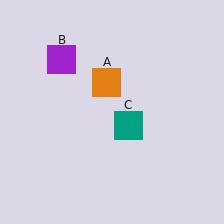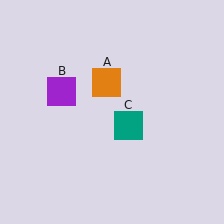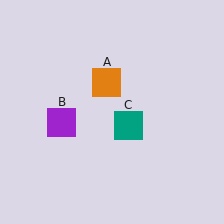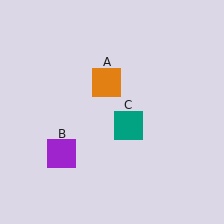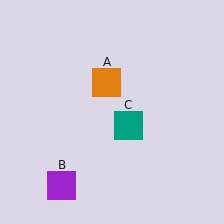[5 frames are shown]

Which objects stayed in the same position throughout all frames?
Orange square (object A) and teal square (object C) remained stationary.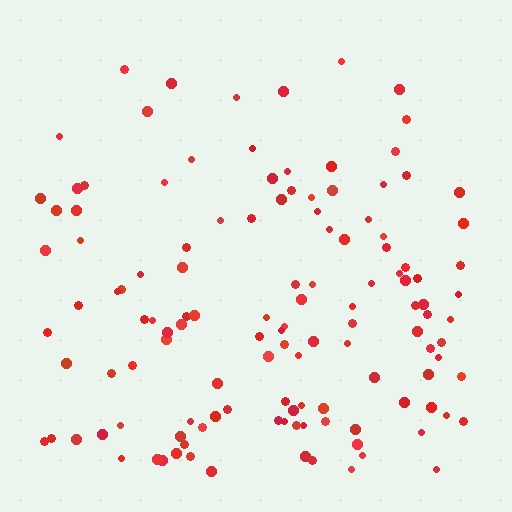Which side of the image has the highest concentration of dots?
The bottom.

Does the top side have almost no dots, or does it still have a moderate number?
Still a moderate number, just noticeably fewer than the bottom.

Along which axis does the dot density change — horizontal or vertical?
Vertical.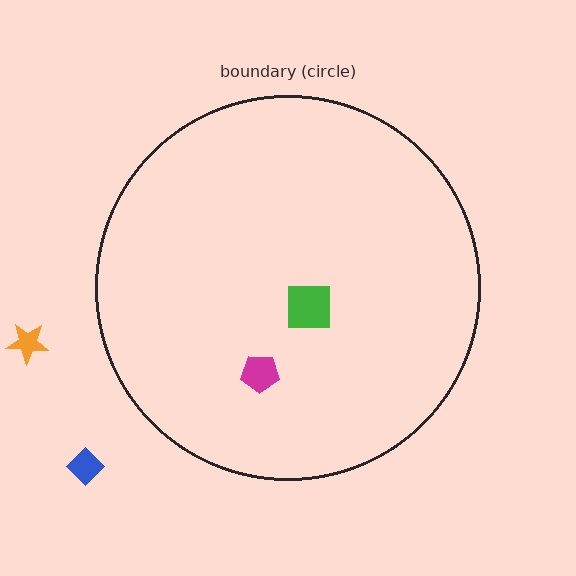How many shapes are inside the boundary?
2 inside, 2 outside.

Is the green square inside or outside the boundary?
Inside.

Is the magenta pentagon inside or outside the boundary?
Inside.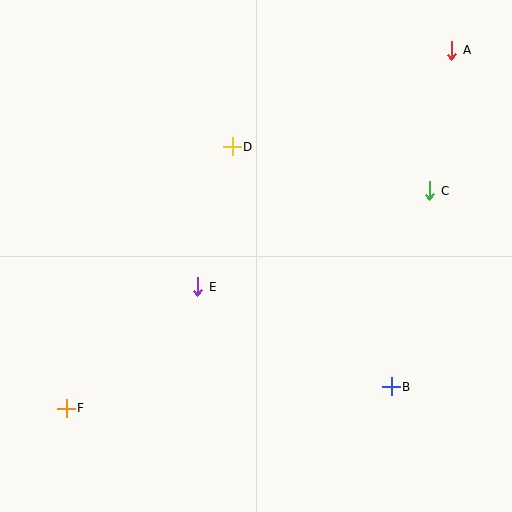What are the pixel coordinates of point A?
Point A is at (452, 50).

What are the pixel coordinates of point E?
Point E is at (197, 287).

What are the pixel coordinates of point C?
Point C is at (430, 191).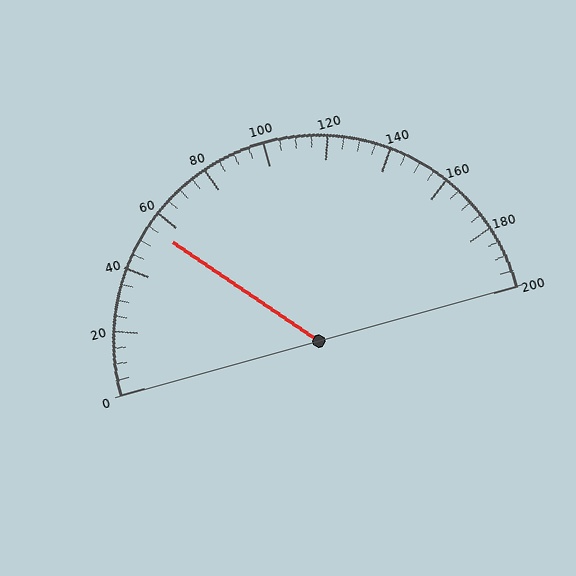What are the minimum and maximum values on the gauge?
The gauge ranges from 0 to 200.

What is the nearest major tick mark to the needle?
The nearest major tick mark is 60.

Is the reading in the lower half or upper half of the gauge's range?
The reading is in the lower half of the range (0 to 200).